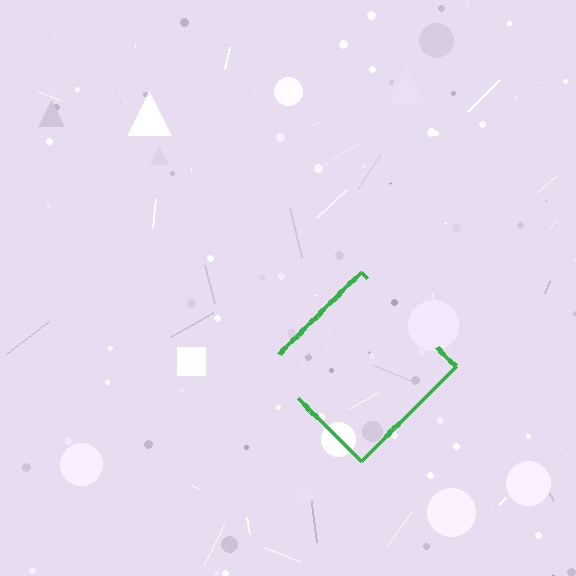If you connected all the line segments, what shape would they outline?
They would outline a diamond.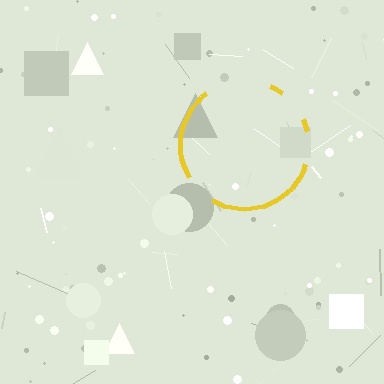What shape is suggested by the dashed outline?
The dashed outline suggests a circle.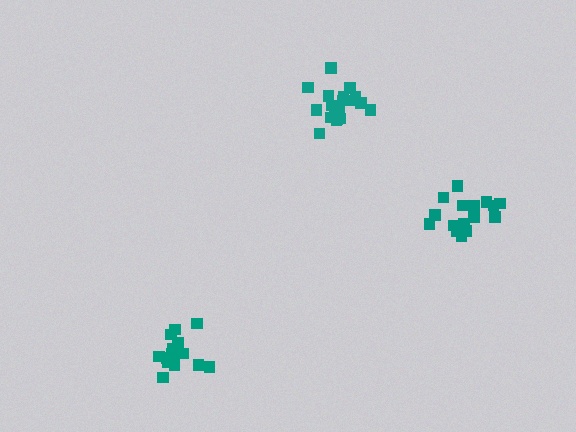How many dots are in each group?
Group 1: 17 dots, Group 2: 17 dots, Group 3: 19 dots (53 total).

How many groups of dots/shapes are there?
There are 3 groups.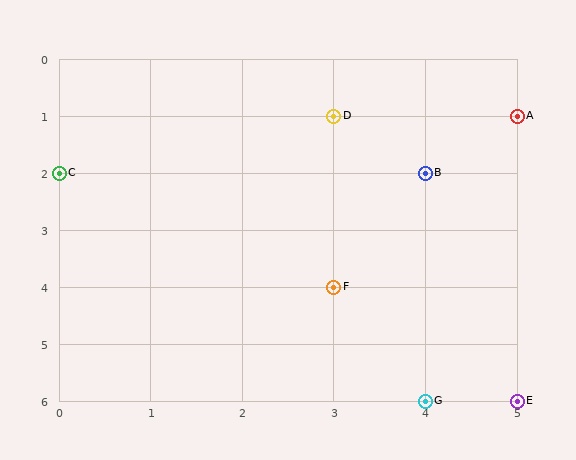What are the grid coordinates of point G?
Point G is at grid coordinates (4, 6).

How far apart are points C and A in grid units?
Points C and A are 5 columns and 1 row apart (about 5.1 grid units diagonally).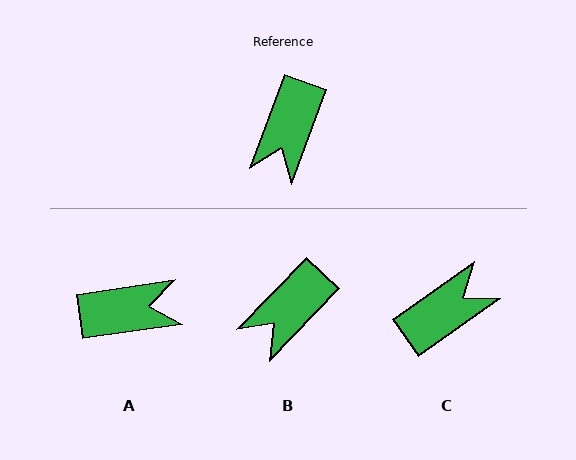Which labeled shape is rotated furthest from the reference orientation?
C, about 145 degrees away.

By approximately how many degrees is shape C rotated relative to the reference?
Approximately 145 degrees counter-clockwise.